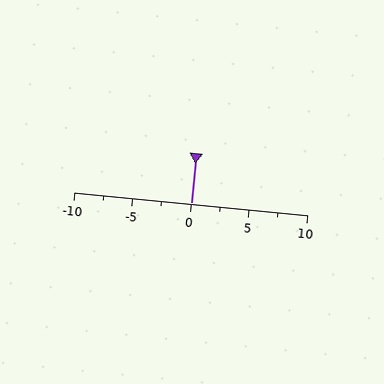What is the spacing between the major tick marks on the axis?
The major ticks are spaced 5 apart.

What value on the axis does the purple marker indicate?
The marker indicates approximately 0.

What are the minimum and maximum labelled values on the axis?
The axis runs from -10 to 10.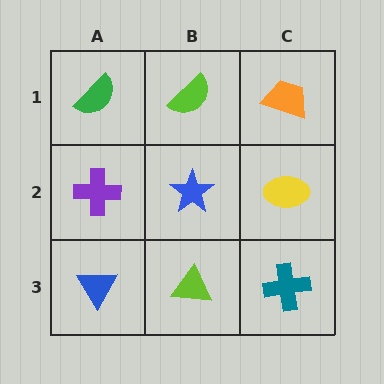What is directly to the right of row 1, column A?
A lime semicircle.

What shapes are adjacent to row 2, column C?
An orange trapezoid (row 1, column C), a teal cross (row 3, column C), a blue star (row 2, column B).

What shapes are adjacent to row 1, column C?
A yellow ellipse (row 2, column C), a lime semicircle (row 1, column B).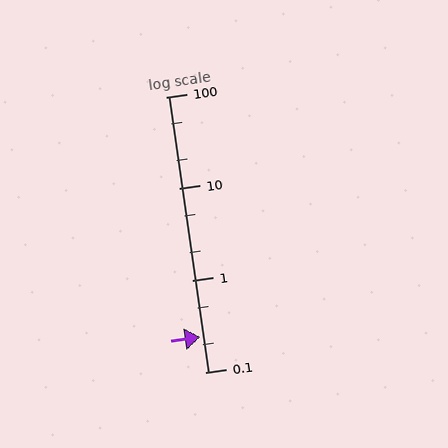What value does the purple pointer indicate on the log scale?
The pointer indicates approximately 0.24.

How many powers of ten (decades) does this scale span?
The scale spans 3 decades, from 0.1 to 100.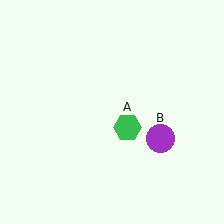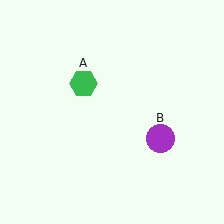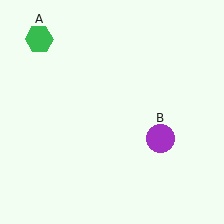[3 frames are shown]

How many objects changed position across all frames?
1 object changed position: green hexagon (object A).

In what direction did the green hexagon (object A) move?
The green hexagon (object A) moved up and to the left.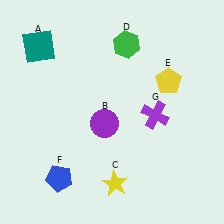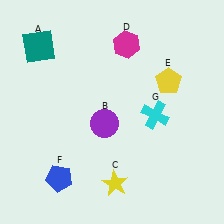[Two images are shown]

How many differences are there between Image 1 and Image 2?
There are 2 differences between the two images.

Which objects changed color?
D changed from green to magenta. G changed from purple to cyan.